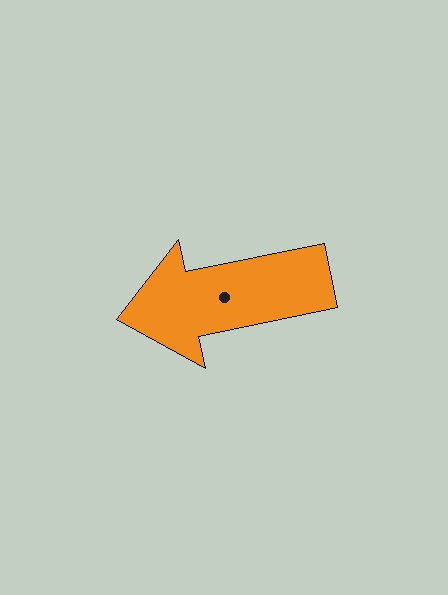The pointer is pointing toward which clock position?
Roughly 9 o'clock.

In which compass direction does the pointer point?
West.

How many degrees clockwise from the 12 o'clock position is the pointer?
Approximately 258 degrees.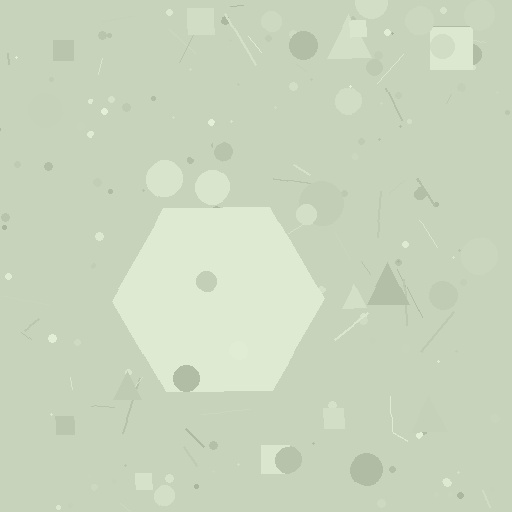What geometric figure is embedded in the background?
A hexagon is embedded in the background.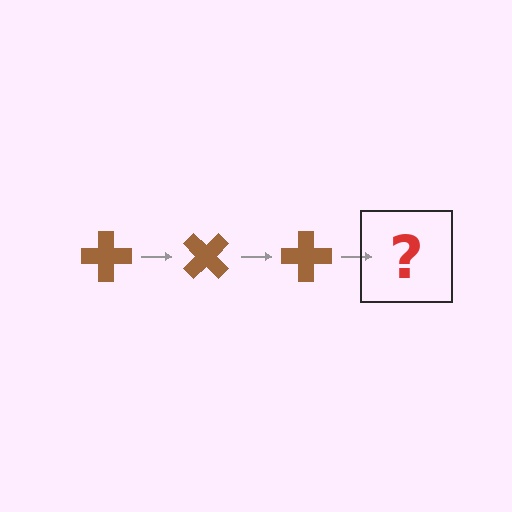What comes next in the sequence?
The next element should be a brown cross rotated 135 degrees.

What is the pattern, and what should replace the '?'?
The pattern is that the cross rotates 45 degrees each step. The '?' should be a brown cross rotated 135 degrees.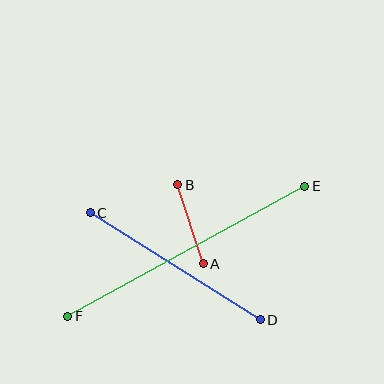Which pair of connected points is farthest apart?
Points E and F are farthest apart.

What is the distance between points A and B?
The distance is approximately 83 pixels.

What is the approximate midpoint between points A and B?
The midpoint is at approximately (191, 224) pixels.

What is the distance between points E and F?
The distance is approximately 270 pixels.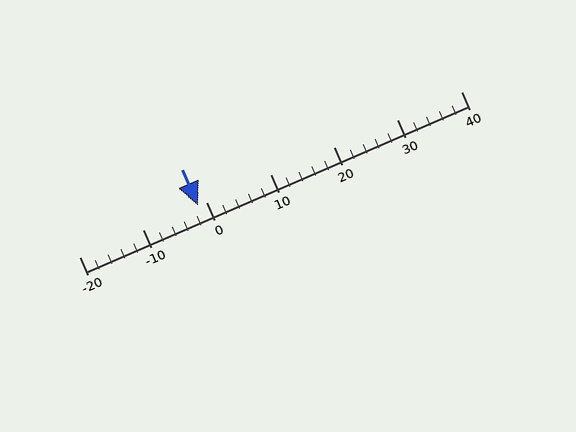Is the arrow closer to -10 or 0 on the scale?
The arrow is closer to 0.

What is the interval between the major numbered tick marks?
The major tick marks are spaced 10 units apart.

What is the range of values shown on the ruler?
The ruler shows values from -20 to 40.